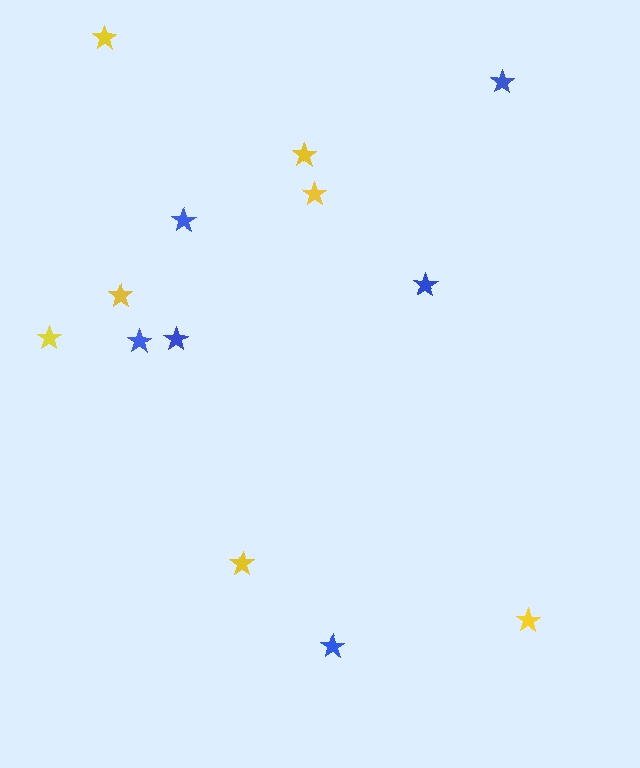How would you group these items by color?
There are 2 groups: one group of blue stars (6) and one group of yellow stars (7).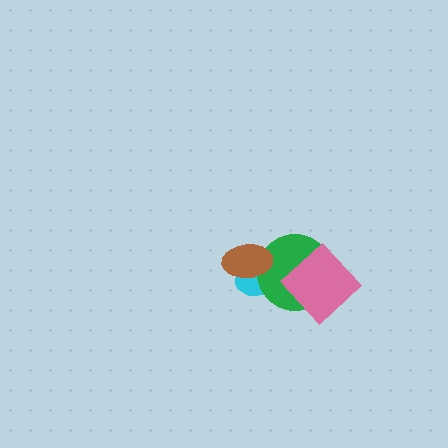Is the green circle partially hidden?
Yes, it is partially covered by another shape.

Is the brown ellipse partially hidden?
No, no other shape covers it.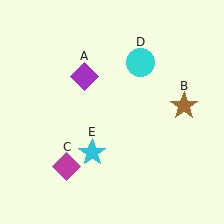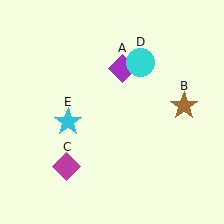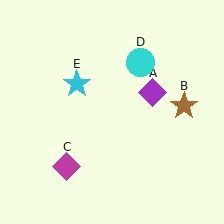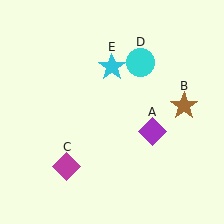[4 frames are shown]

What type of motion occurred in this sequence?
The purple diamond (object A), cyan star (object E) rotated clockwise around the center of the scene.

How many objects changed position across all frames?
2 objects changed position: purple diamond (object A), cyan star (object E).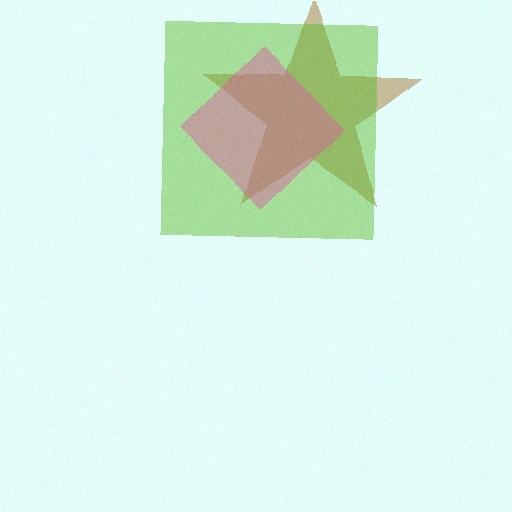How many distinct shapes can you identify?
There are 3 distinct shapes: a brown star, a lime square, a pink diamond.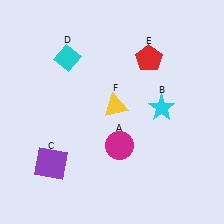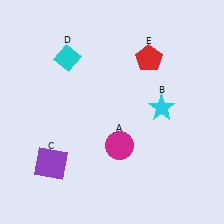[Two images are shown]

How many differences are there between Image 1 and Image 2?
There is 1 difference between the two images.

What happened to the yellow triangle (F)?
The yellow triangle (F) was removed in Image 2. It was in the top-right area of Image 1.